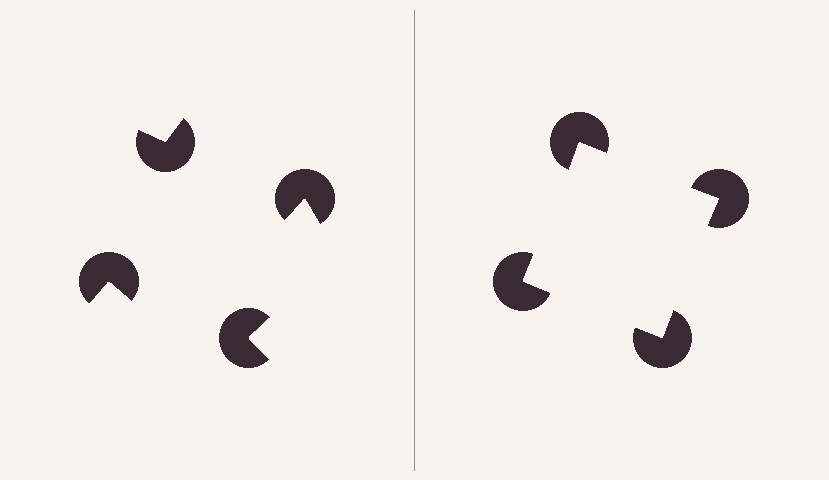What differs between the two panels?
The pac-man discs are positioned identically on both sides; only the wedge orientations differ. On the right they align to a square; on the left they are misaligned.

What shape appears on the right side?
An illusory square.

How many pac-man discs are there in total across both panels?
8 — 4 on each side.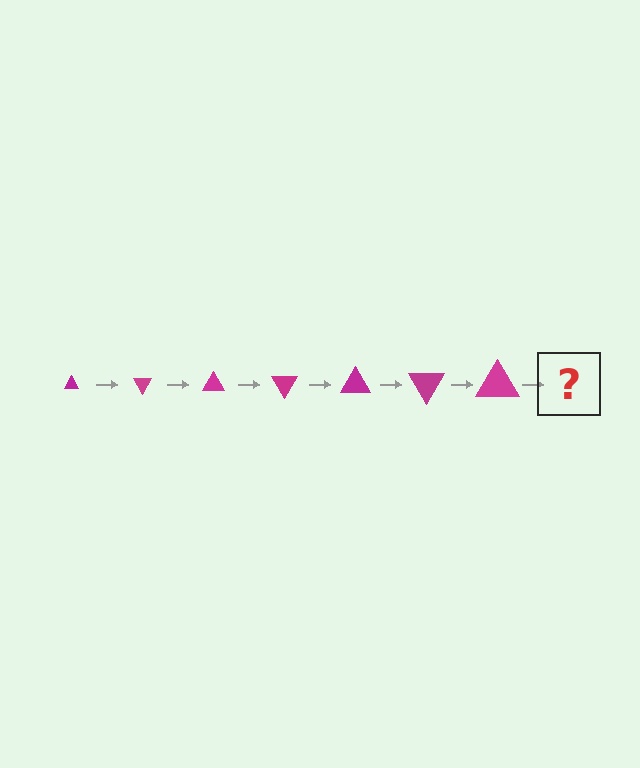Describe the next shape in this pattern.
It should be a triangle, larger than the previous one and rotated 420 degrees from the start.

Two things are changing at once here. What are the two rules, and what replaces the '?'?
The two rules are that the triangle grows larger each step and it rotates 60 degrees each step. The '?' should be a triangle, larger than the previous one and rotated 420 degrees from the start.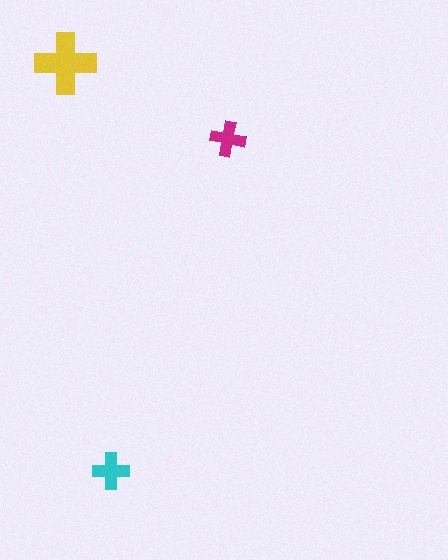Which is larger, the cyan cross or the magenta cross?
The cyan one.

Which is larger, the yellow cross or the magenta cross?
The yellow one.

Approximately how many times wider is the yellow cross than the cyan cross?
About 1.5 times wider.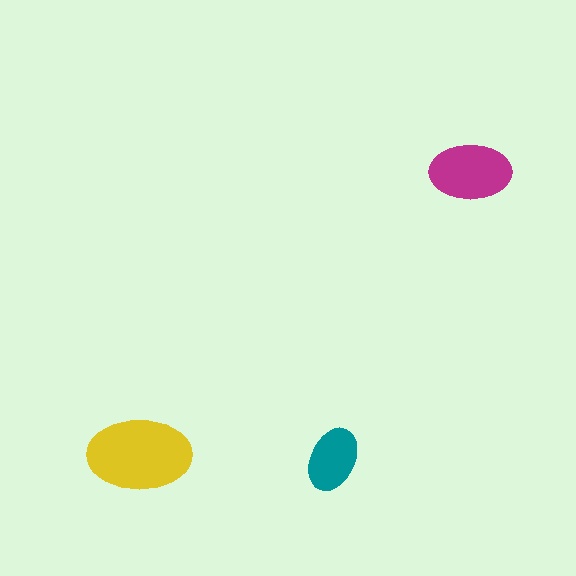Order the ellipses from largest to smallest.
the yellow one, the magenta one, the teal one.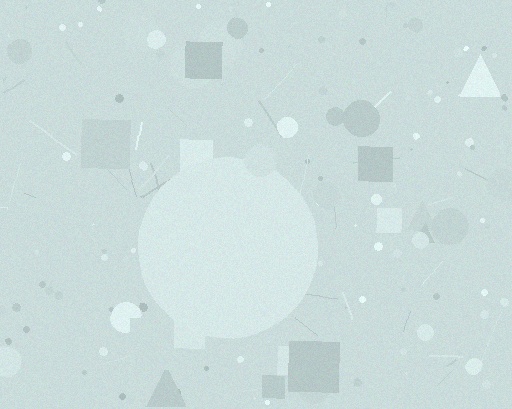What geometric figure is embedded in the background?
A circle is embedded in the background.